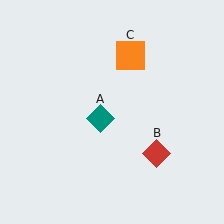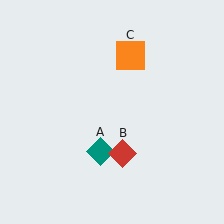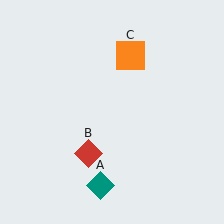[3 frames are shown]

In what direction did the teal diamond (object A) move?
The teal diamond (object A) moved down.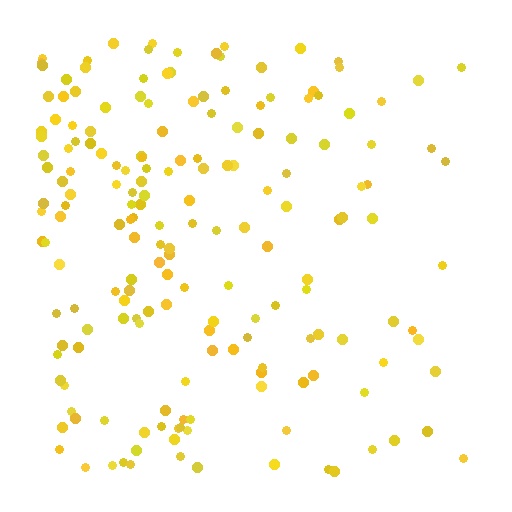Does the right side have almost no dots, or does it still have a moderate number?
Still a moderate number, just noticeably fewer than the left.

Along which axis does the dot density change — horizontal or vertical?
Horizontal.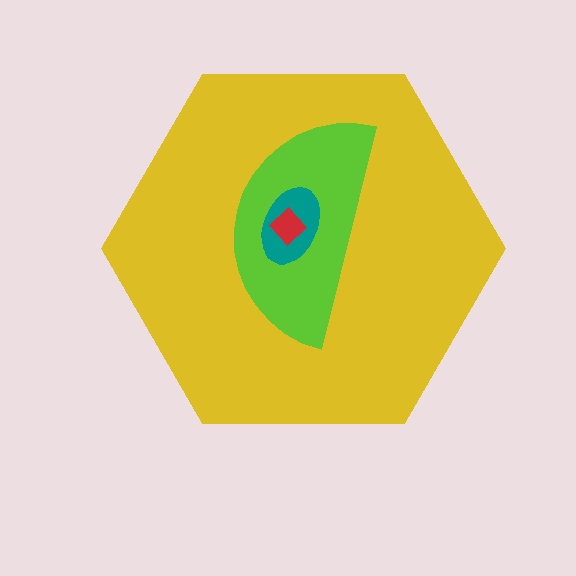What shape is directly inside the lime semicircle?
The teal ellipse.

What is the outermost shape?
The yellow hexagon.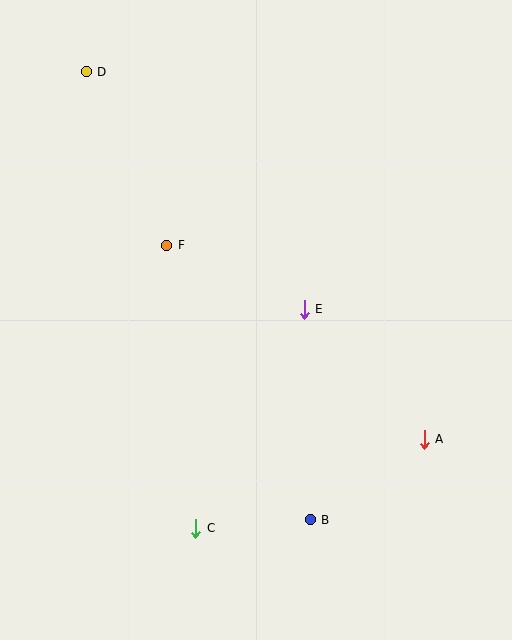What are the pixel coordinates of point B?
Point B is at (310, 520).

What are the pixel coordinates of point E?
Point E is at (304, 309).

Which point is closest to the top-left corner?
Point D is closest to the top-left corner.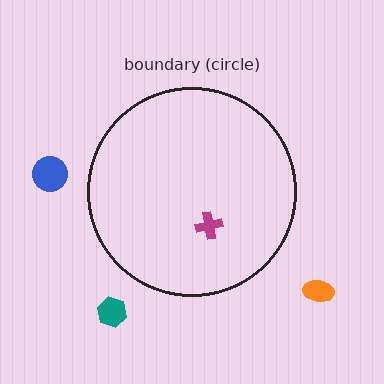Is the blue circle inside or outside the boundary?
Outside.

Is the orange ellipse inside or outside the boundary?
Outside.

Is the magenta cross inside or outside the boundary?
Inside.